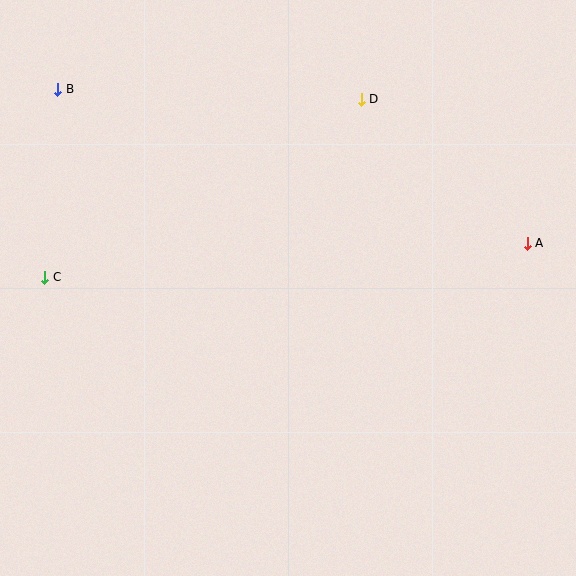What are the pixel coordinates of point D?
Point D is at (361, 99).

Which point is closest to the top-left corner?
Point B is closest to the top-left corner.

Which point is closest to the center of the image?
Point D at (361, 99) is closest to the center.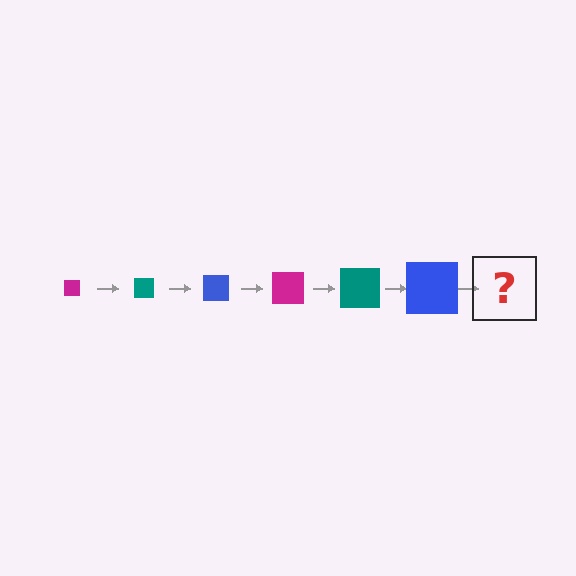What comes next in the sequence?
The next element should be a magenta square, larger than the previous one.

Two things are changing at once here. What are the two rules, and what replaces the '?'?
The two rules are that the square grows larger each step and the color cycles through magenta, teal, and blue. The '?' should be a magenta square, larger than the previous one.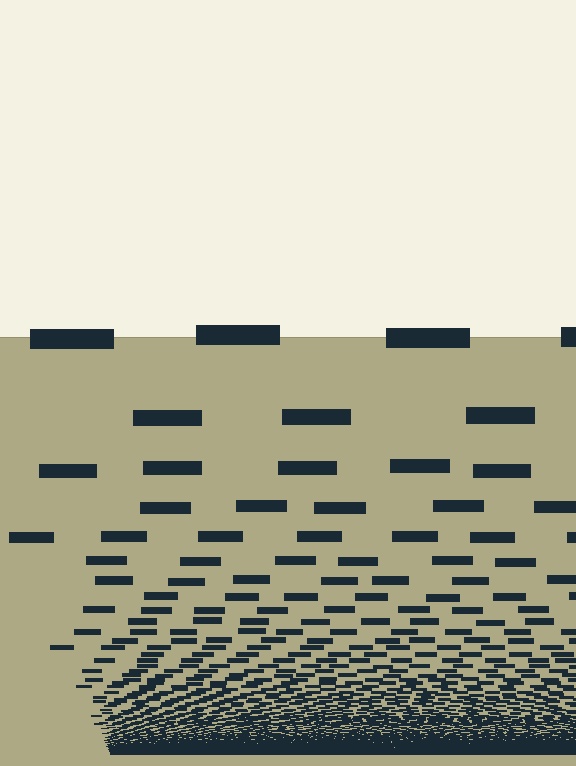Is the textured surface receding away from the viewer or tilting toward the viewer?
The surface appears to tilt toward the viewer. Texture elements get larger and sparser toward the top.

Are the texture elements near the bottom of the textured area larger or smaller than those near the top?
Smaller. The gradient is inverted — elements near the bottom are smaller and denser.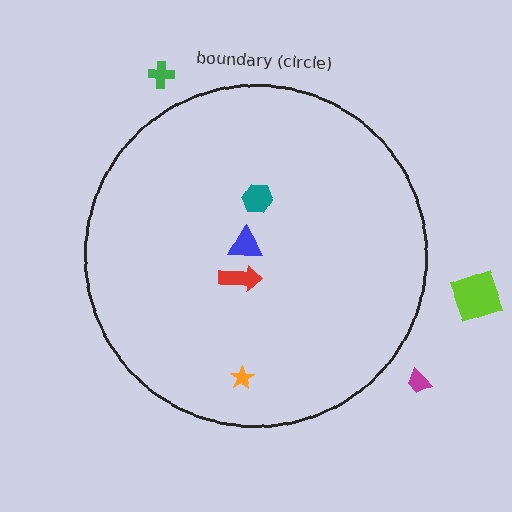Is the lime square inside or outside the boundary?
Outside.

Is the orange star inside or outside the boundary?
Inside.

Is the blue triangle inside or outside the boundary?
Inside.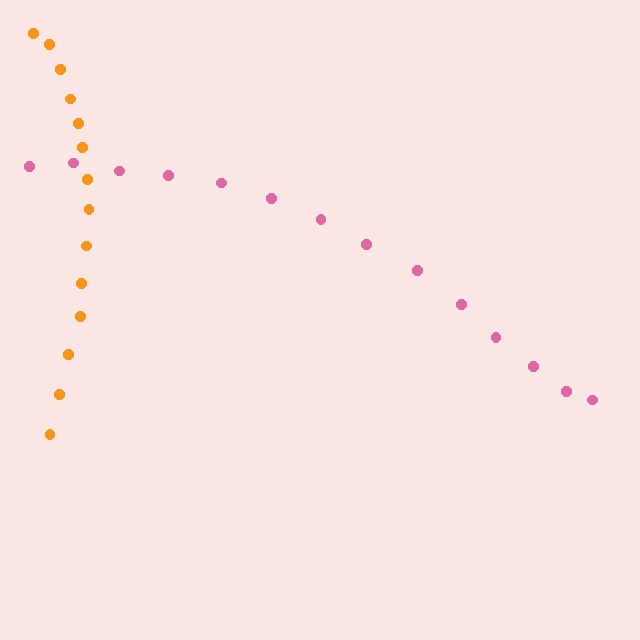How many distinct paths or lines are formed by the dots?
There are 2 distinct paths.